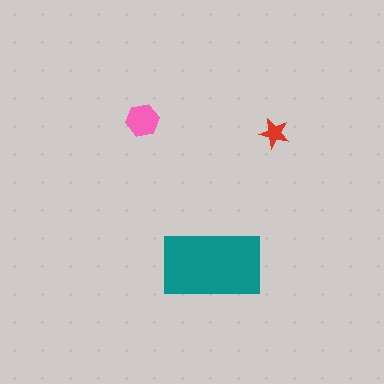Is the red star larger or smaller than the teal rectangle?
Smaller.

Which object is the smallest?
The red star.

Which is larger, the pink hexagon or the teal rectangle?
The teal rectangle.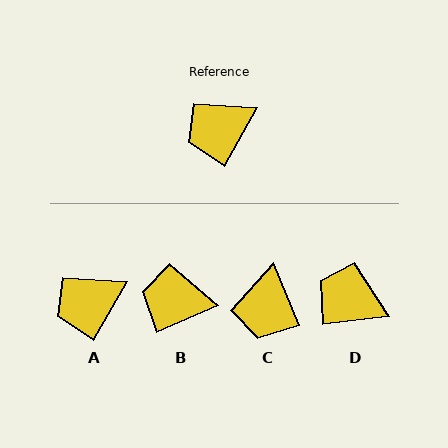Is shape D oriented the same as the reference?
No, it is off by about 54 degrees.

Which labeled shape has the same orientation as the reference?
A.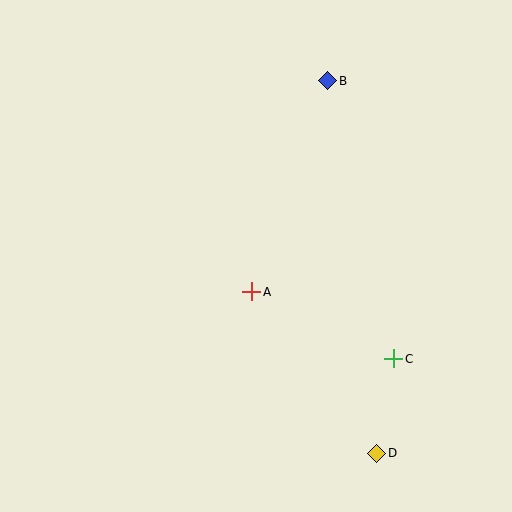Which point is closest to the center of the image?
Point A at (252, 292) is closest to the center.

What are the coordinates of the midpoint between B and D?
The midpoint between B and D is at (352, 267).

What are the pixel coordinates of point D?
Point D is at (377, 453).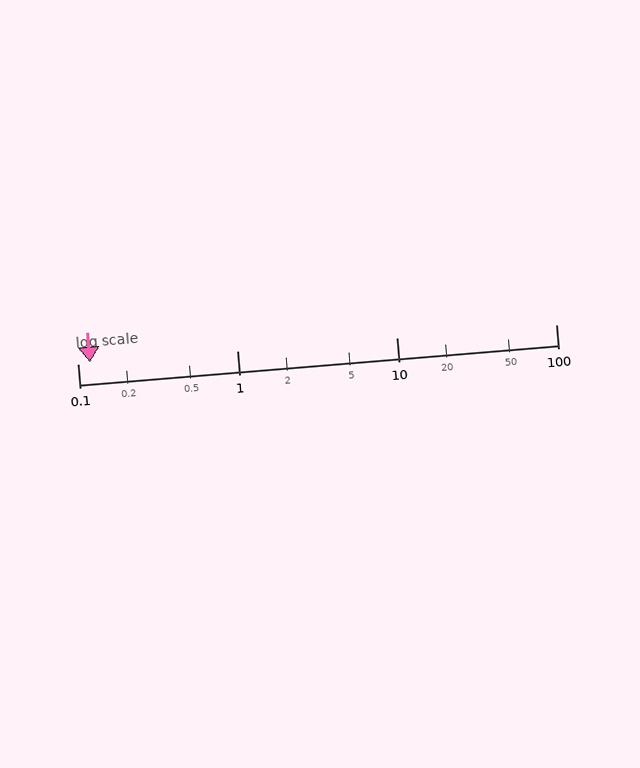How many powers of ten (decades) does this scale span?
The scale spans 3 decades, from 0.1 to 100.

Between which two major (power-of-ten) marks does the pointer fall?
The pointer is between 0.1 and 1.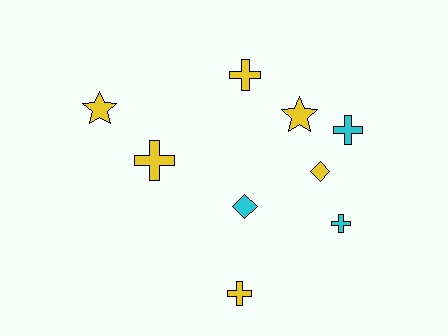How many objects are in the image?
There are 9 objects.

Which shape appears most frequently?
Cross, with 5 objects.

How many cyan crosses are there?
There are 2 cyan crosses.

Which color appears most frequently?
Yellow, with 6 objects.